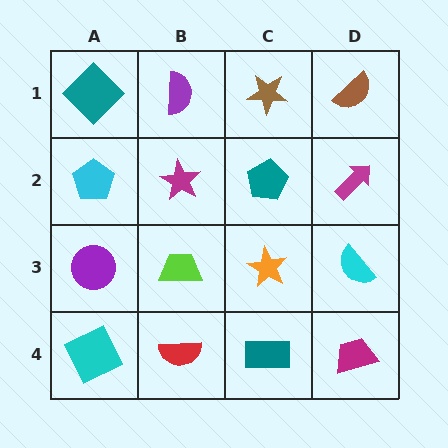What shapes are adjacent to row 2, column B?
A purple semicircle (row 1, column B), a lime trapezoid (row 3, column B), a cyan pentagon (row 2, column A), a teal pentagon (row 2, column C).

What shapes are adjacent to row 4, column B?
A lime trapezoid (row 3, column B), a cyan square (row 4, column A), a teal rectangle (row 4, column C).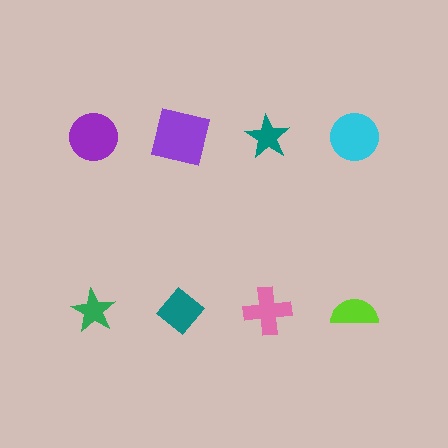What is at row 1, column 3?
A teal star.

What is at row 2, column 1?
A green star.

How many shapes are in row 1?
4 shapes.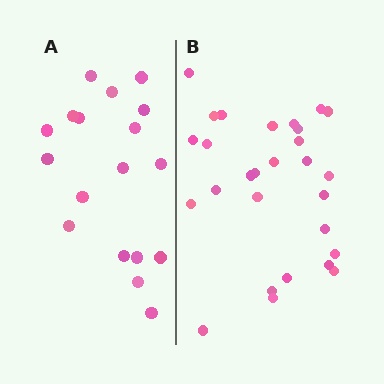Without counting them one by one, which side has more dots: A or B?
Region B (the right region) has more dots.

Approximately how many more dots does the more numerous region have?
Region B has roughly 10 or so more dots than region A.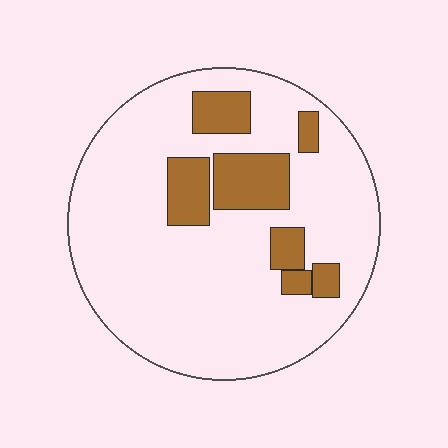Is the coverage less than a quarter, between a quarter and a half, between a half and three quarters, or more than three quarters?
Less than a quarter.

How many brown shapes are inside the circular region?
7.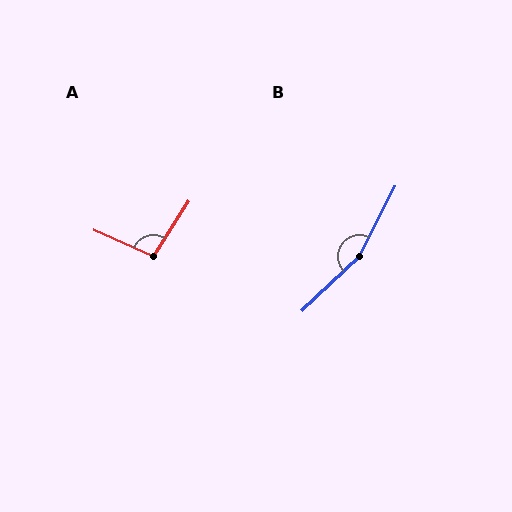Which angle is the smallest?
A, at approximately 98 degrees.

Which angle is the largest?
B, at approximately 160 degrees.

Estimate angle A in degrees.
Approximately 98 degrees.